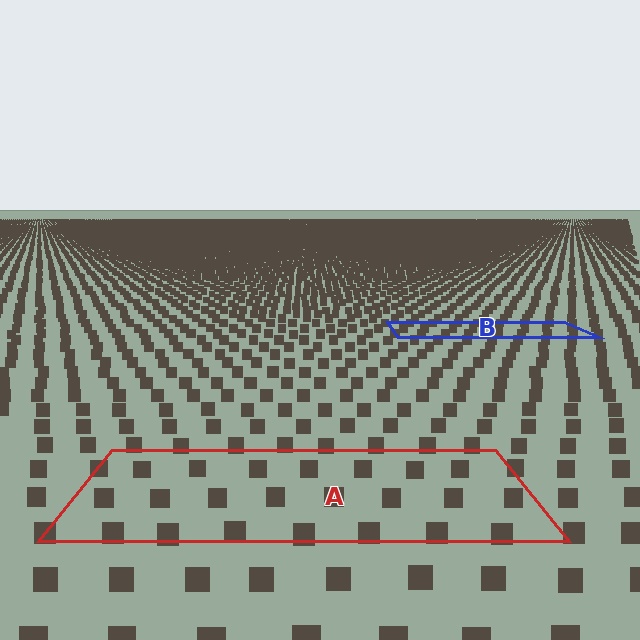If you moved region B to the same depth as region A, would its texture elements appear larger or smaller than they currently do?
They would appear larger. At a closer depth, the same texture elements are projected at a bigger on-screen size.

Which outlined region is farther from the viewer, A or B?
Region B is farther from the viewer — the texture elements inside it appear smaller and more densely packed.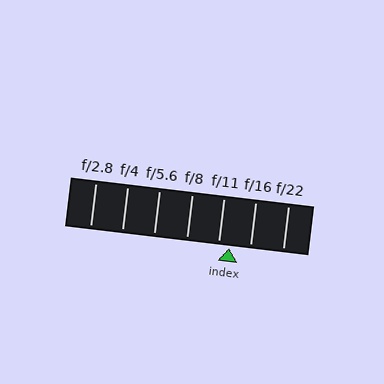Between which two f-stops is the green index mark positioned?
The index mark is between f/11 and f/16.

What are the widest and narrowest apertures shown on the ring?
The widest aperture shown is f/2.8 and the narrowest is f/22.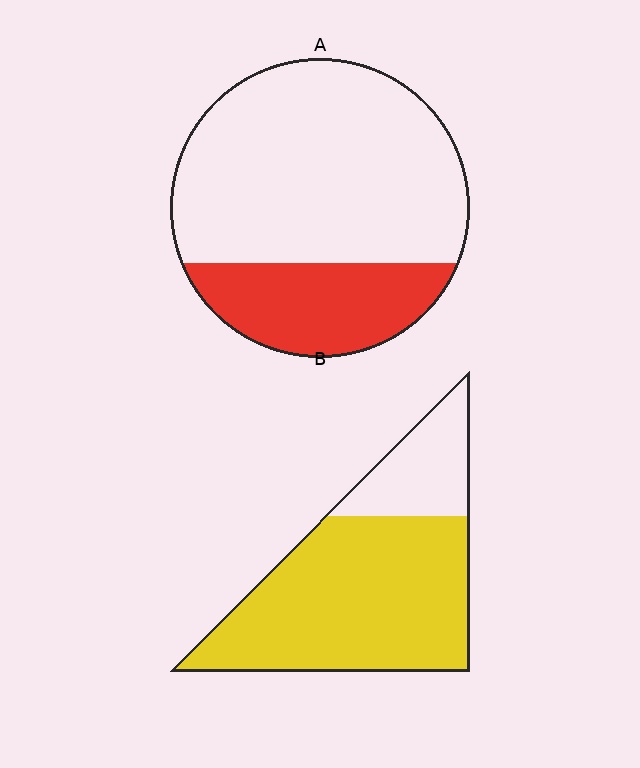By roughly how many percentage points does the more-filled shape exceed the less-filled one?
By roughly 50 percentage points (B over A).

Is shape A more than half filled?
No.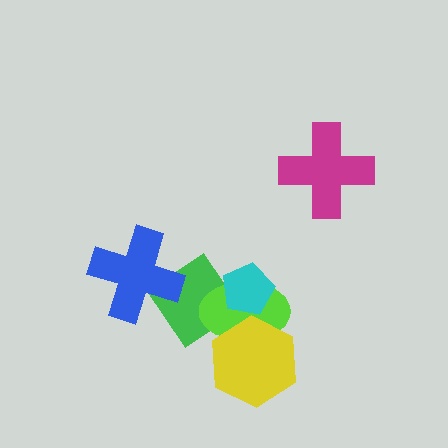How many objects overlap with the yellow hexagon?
1 object overlaps with the yellow hexagon.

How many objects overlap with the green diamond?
3 objects overlap with the green diamond.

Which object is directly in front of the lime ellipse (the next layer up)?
The yellow hexagon is directly in front of the lime ellipse.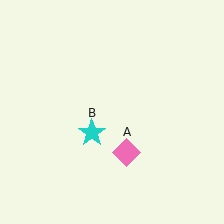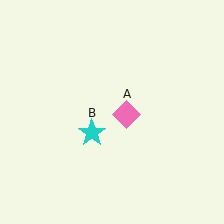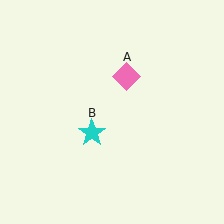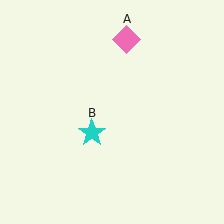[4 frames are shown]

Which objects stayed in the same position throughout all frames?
Cyan star (object B) remained stationary.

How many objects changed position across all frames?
1 object changed position: pink diamond (object A).